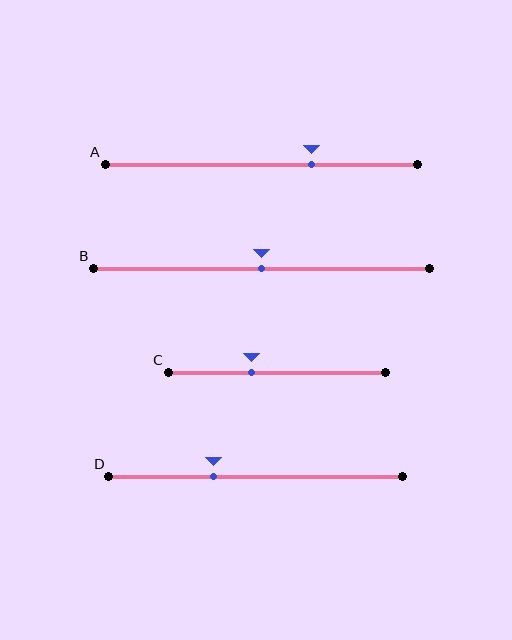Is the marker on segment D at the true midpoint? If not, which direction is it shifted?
No, the marker on segment D is shifted to the left by about 14% of the segment length.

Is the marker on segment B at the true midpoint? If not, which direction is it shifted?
Yes, the marker on segment B is at the true midpoint.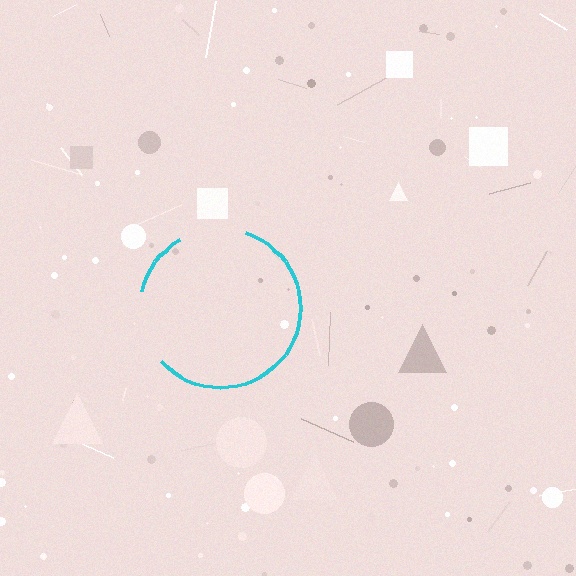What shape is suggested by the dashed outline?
The dashed outline suggests a circle.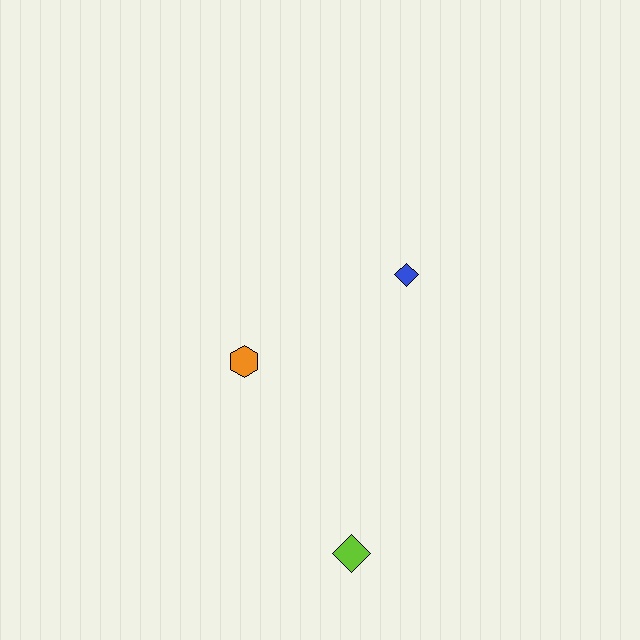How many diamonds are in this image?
There are 2 diamonds.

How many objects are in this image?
There are 3 objects.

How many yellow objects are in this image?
There are no yellow objects.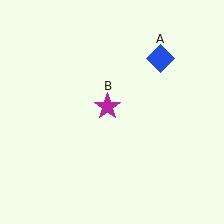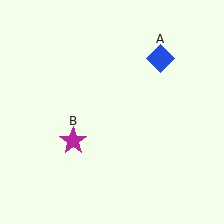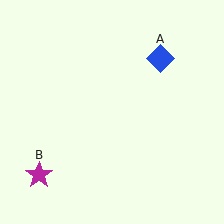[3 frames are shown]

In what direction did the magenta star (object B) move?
The magenta star (object B) moved down and to the left.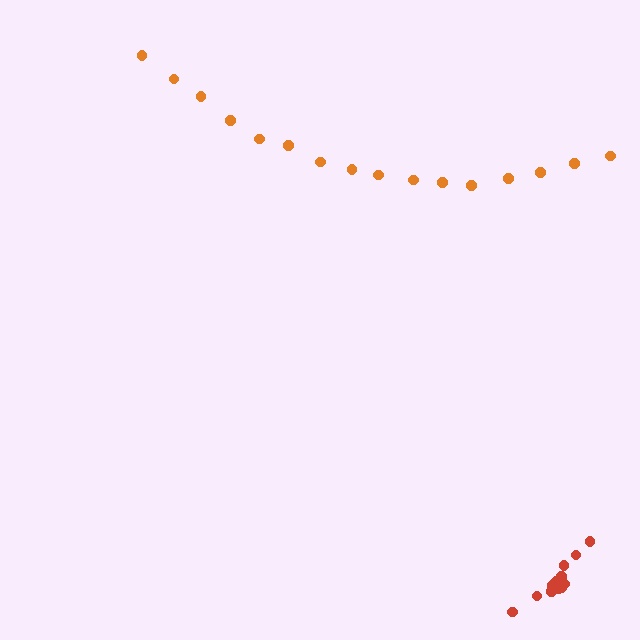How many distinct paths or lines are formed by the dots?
There are 2 distinct paths.